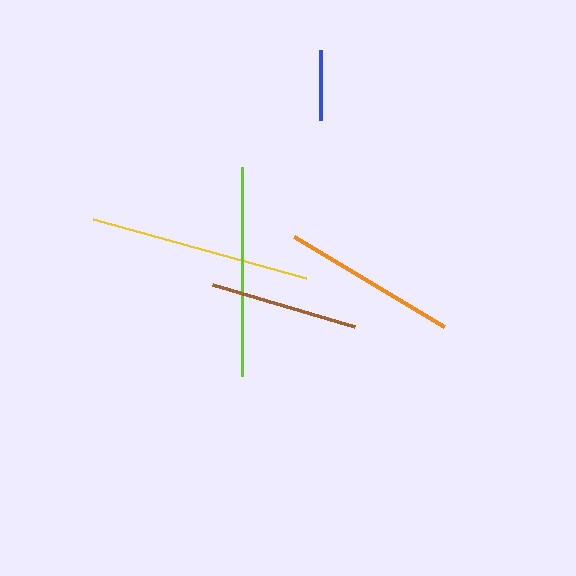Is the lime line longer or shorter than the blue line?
The lime line is longer than the blue line.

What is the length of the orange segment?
The orange segment is approximately 175 pixels long.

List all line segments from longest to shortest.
From longest to shortest: yellow, lime, orange, brown, blue.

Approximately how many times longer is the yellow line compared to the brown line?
The yellow line is approximately 1.5 times the length of the brown line.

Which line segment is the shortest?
The blue line is the shortest at approximately 70 pixels.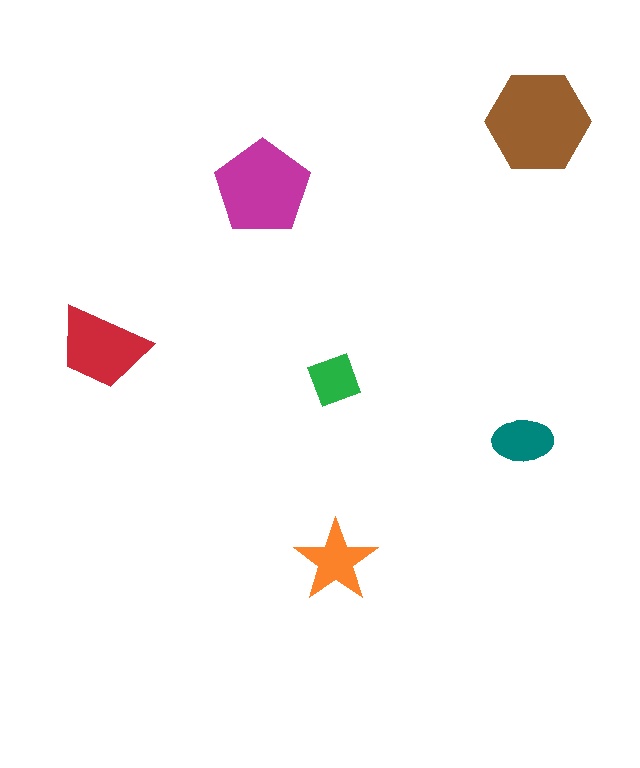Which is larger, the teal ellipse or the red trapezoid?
The red trapezoid.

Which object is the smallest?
The green square.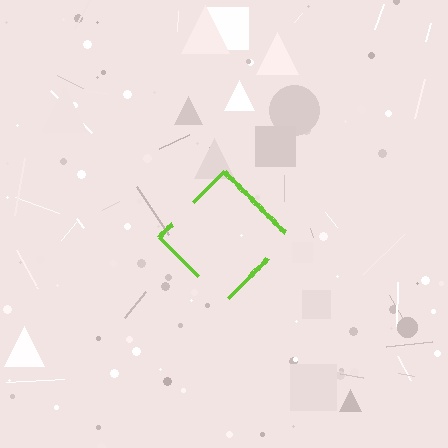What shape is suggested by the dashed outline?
The dashed outline suggests a diamond.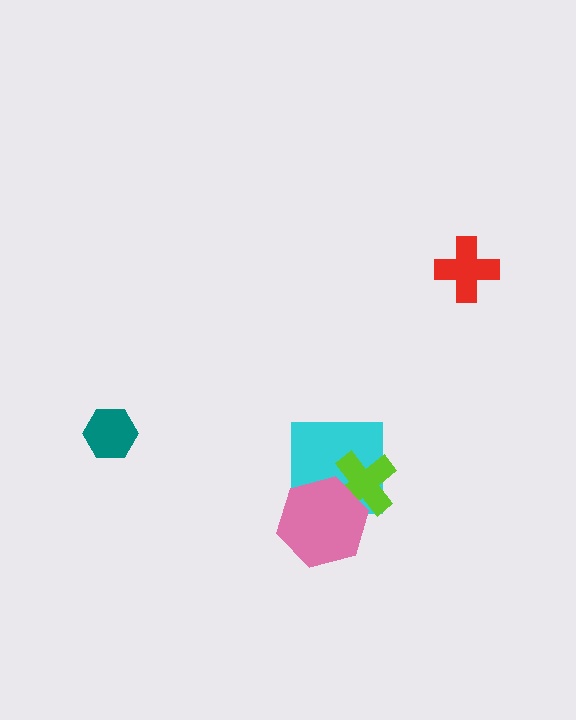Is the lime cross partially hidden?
Yes, it is partially covered by another shape.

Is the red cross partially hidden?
No, no other shape covers it.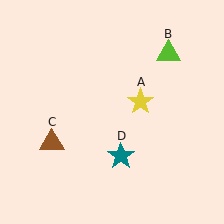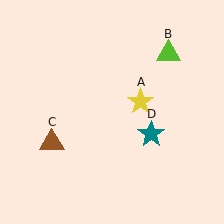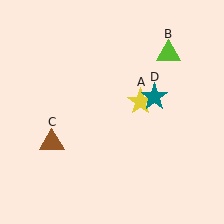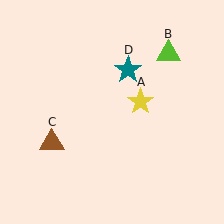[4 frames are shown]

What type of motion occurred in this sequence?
The teal star (object D) rotated counterclockwise around the center of the scene.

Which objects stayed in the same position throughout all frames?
Yellow star (object A) and lime triangle (object B) and brown triangle (object C) remained stationary.